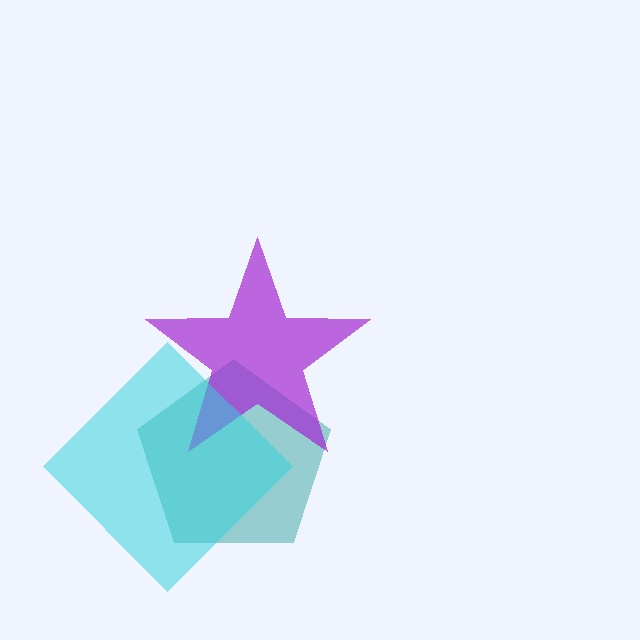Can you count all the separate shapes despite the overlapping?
Yes, there are 3 separate shapes.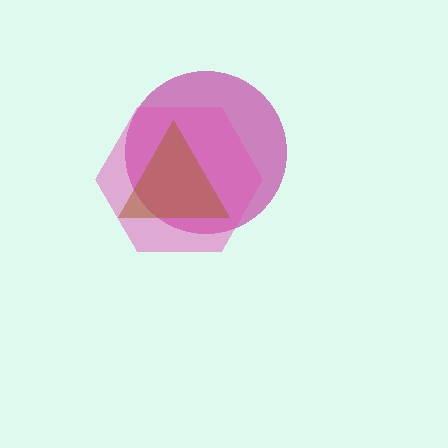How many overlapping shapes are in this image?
There are 3 overlapping shapes in the image.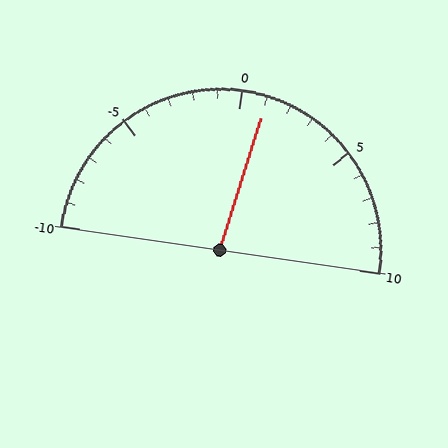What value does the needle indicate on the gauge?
The needle indicates approximately 1.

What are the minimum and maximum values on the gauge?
The gauge ranges from -10 to 10.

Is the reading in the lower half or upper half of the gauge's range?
The reading is in the upper half of the range (-10 to 10).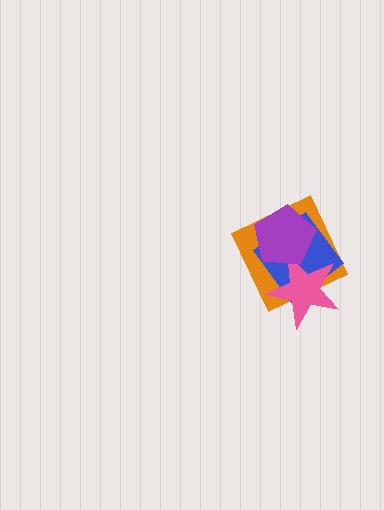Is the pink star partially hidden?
Yes, it is partially covered by another shape.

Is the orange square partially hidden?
Yes, it is partially covered by another shape.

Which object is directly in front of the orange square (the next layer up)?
The blue diamond is directly in front of the orange square.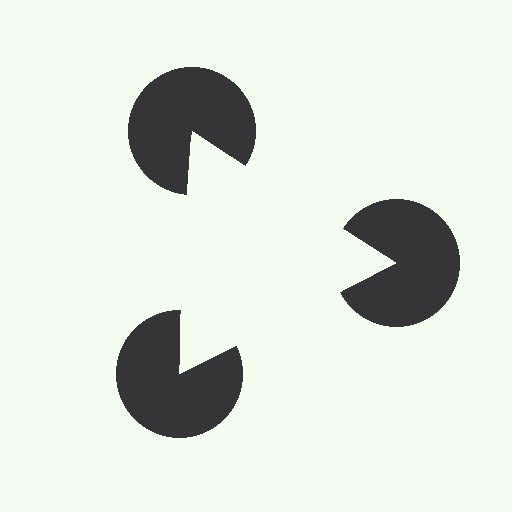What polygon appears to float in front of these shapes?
An illusory triangle — its edges are inferred from the aligned wedge cuts in the pac-man discs, not physically drawn.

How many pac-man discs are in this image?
There are 3 — one at each vertex of the illusory triangle.